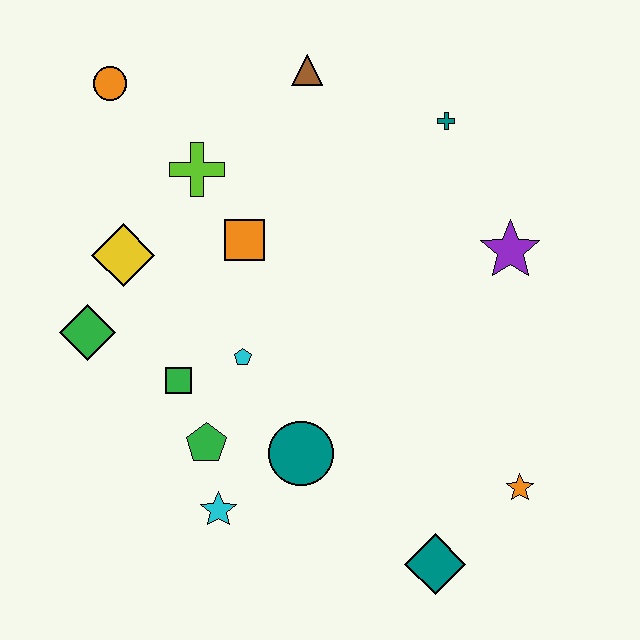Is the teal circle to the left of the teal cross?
Yes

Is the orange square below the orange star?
No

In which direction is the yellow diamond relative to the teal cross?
The yellow diamond is to the left of the teal cross.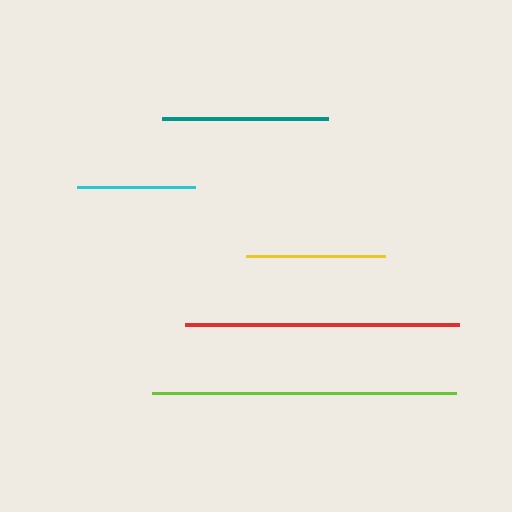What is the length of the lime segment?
The lime segment is approximately 304 pixels long.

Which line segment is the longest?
The lime line is the longest at approximately 304 pixels.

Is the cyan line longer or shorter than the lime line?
The lime line is longer than the cyan line.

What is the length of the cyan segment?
The cyan segment is approximately 119 pixels long.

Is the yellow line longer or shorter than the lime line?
The lime line is longer than the yellow line.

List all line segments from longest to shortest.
From longest to shortest: lime, red, teal, yellow, cyan.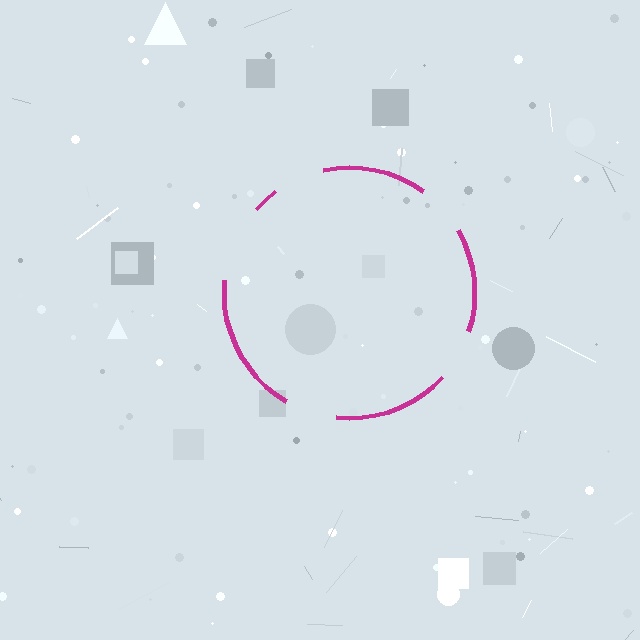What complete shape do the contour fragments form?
The contour fragments form a circle.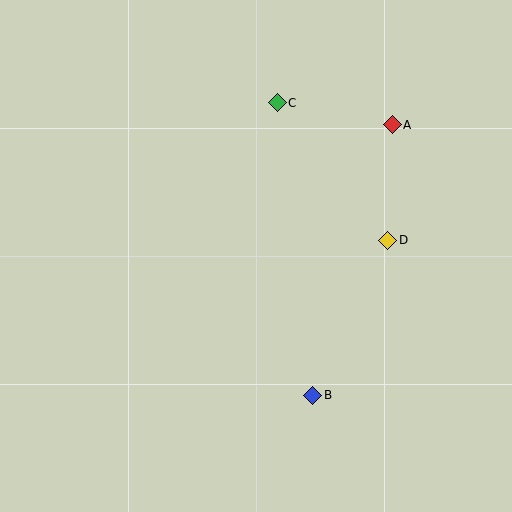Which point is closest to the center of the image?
Point D at (388, 240) is closest to the center.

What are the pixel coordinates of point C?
Point C is at (277, 103).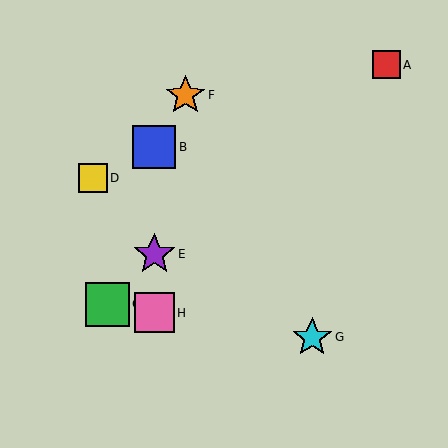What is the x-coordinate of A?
Object A is at x≈387.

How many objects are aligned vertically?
3 objects (B, E, H) are aligned vertically.